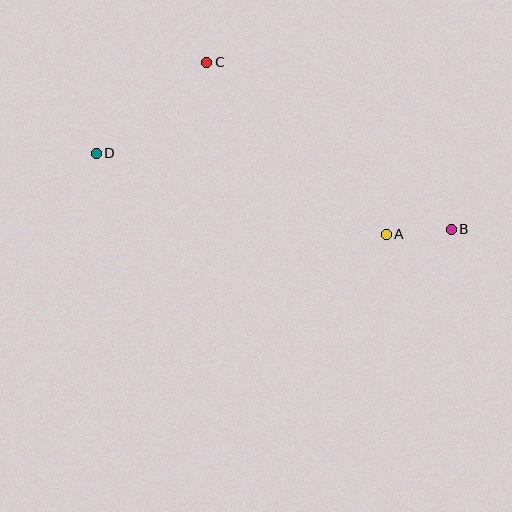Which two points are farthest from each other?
Points B and D are farthest from each other.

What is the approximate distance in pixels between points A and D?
The distance between A and D is approximately 301 pixels.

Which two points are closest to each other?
Points A and B are closest to each other.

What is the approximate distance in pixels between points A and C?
The distance between A and C is approximately 249 pixels.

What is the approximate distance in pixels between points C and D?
The distance between C and D is approximately 143 pixels.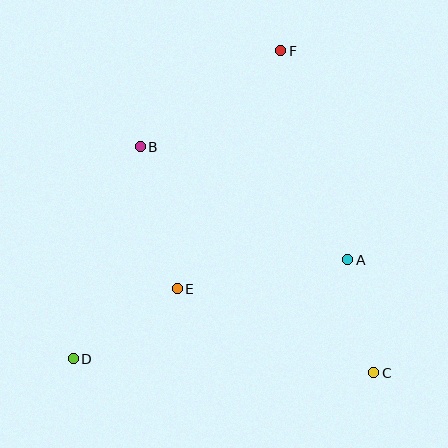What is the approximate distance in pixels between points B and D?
The distance between B and D is approximately 222 pixels.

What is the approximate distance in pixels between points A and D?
The distance between A and D is approximately 292 pixels.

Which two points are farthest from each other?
Points D and F are farthest from each other.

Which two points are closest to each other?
Points A and C are closest to each other.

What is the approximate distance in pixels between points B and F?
The distance between B and F is approximately 170 pixels.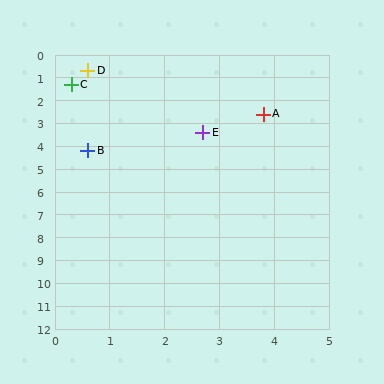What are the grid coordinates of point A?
Point A is at approximately (3.8, 2.6).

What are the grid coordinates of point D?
Point D is at approximately (0.6, 0.7).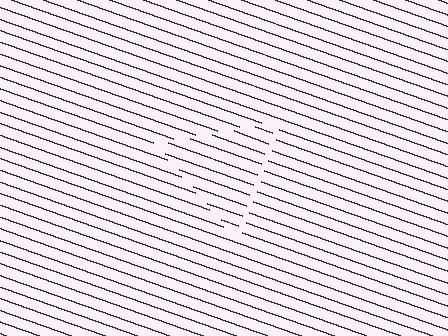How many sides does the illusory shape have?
3 sides — the line-ends trace a triangle.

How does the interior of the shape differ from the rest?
The interior of the shape contains the same grating, shifted by half a period — the contour is defined by the phase discontinuity where line-ends from the inner and outer gratings abut.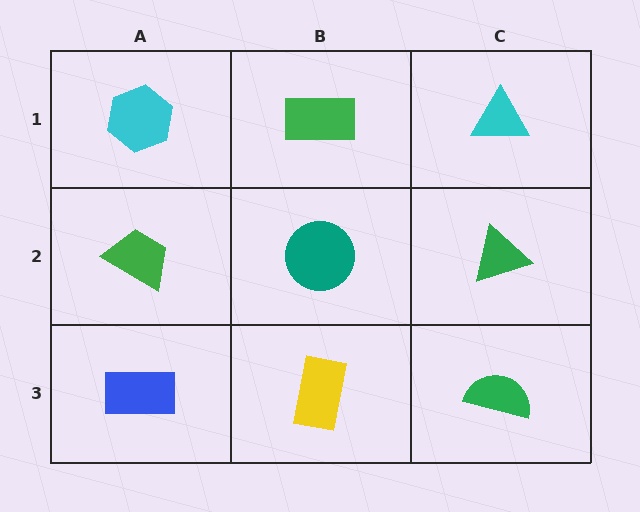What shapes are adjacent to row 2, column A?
A cyan hexagon (row 1, column A), a blue rectangle (row 3, column A), a teal circle (row 2, column B).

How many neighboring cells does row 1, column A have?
2.